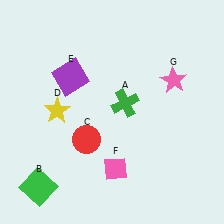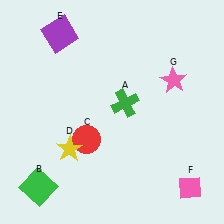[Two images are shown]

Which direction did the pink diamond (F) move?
The pink diamond (F) moved right.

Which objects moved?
The objects that moved are: the yellow star (D), the purple square (E), the pink diamond (F).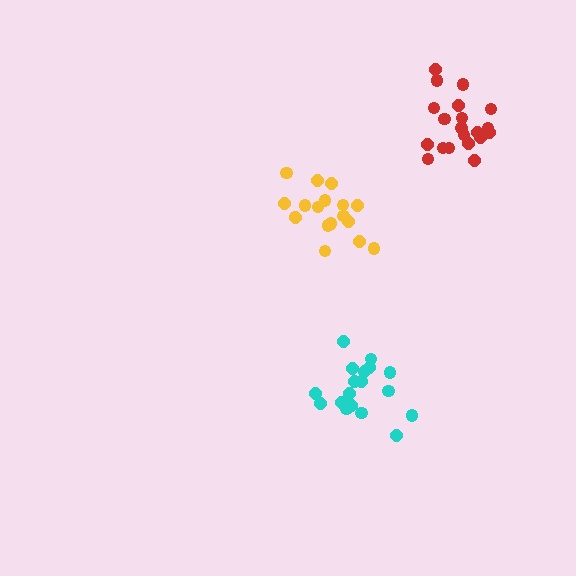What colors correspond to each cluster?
The clusters are colored: red, yellow, cyan.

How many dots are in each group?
Group 1: 20 dots, Group 2: 19 dots, Group 3: 18 dots (57 total).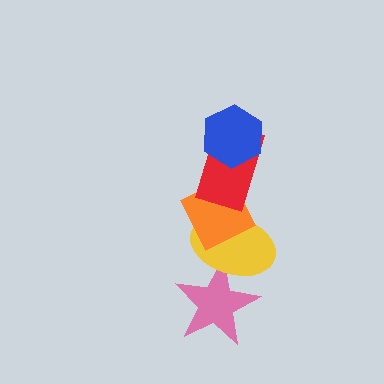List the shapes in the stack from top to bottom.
From top to bottom: the blue hexagon, the red rectangle, the orange diamond, the yellow ellipse, the pink star.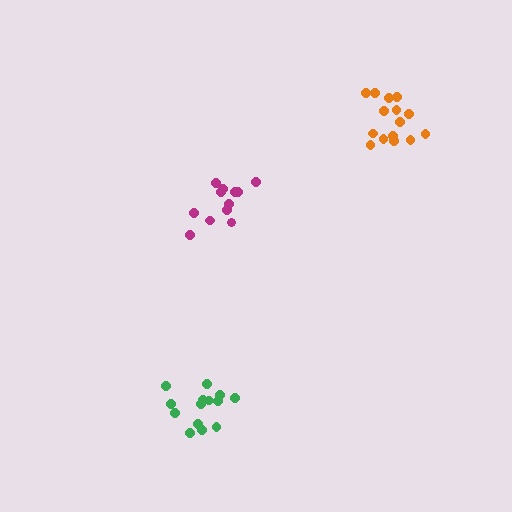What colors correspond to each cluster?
The clusters are colored: magenta, orange, green.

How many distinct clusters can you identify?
There are 3 distinct clusters.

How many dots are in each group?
Group 1: 12 dots, Group 2: 15 dots, Group 3: 14 dots (41 total).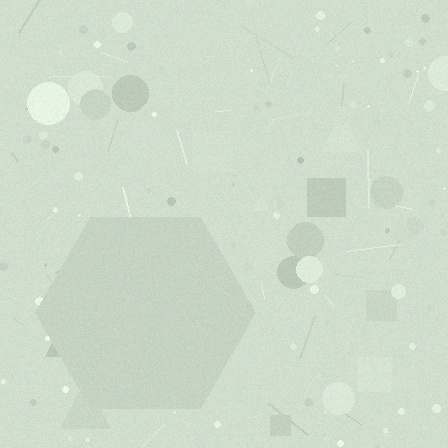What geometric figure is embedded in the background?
A hexagon is embedded in the background.